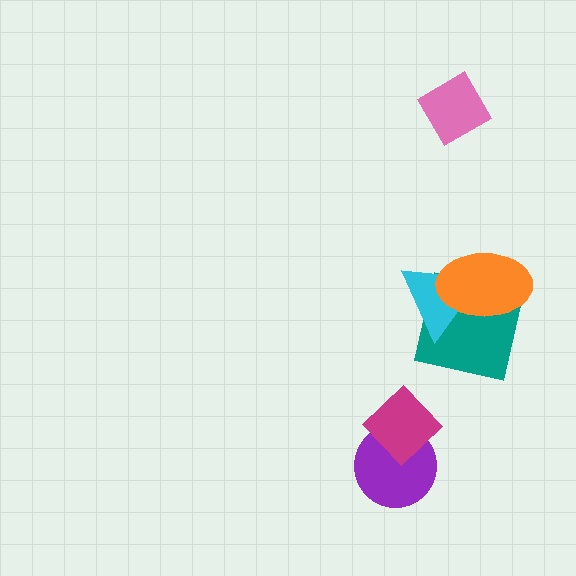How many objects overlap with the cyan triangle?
2 objects overlap with the cyan triangle.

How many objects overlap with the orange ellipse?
2 objects overlap with the orange ellipse.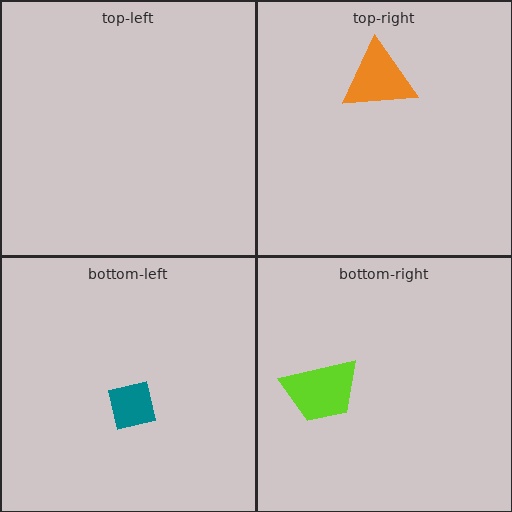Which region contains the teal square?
The bottom-left region.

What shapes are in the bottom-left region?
The teal square.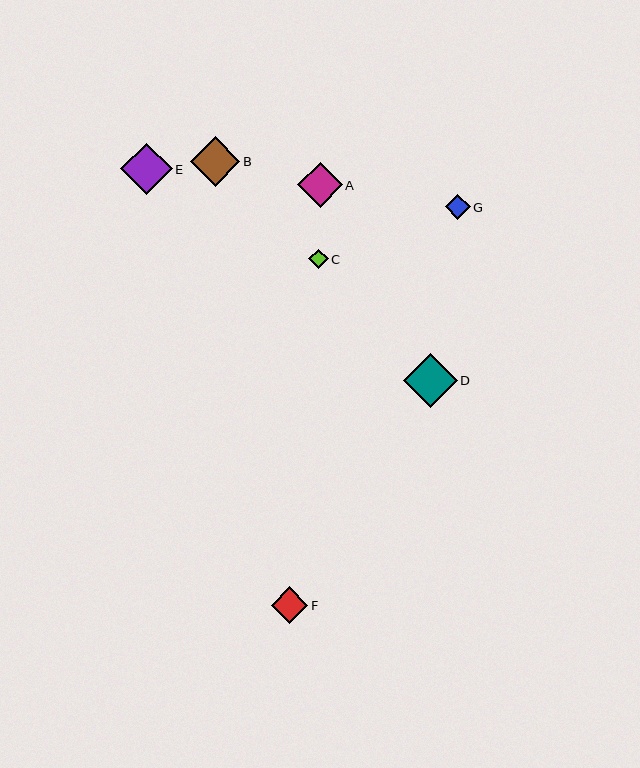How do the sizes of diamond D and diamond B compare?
Diamond D and diamond B are approximately the same size.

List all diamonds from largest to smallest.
From largest to smallest: D, E, B, A, F, G, C.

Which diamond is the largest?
Diamond D is the largest with a size of approximately 54 pixels.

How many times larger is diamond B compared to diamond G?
Diamond B is approximately 2.0 times the size of diamond G.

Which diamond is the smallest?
Diamond C is the smallest with a size of approximately 19 pixels.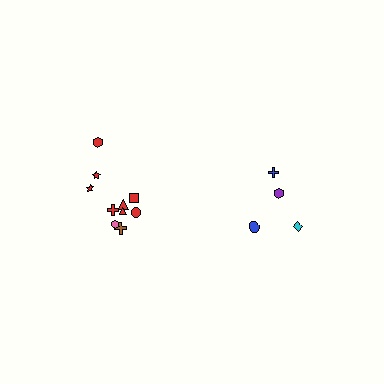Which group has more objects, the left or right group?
The left group.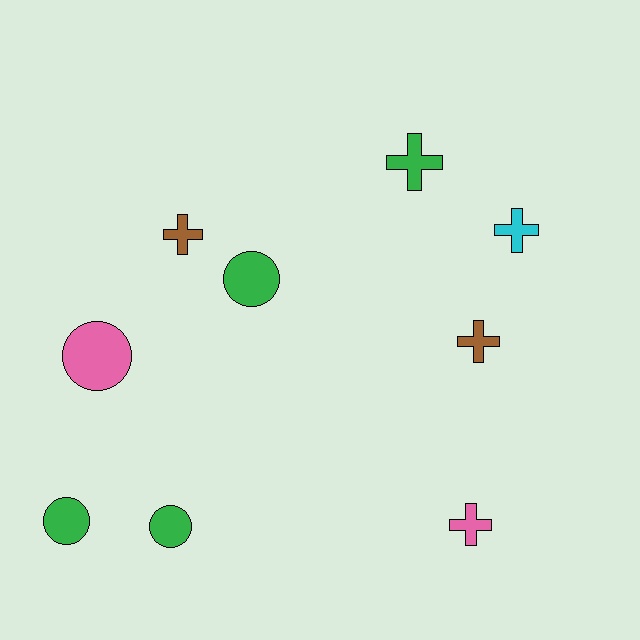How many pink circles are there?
There is 1 pink circle.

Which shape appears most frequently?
Cross, with 5 objects.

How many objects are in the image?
There are 9 objects.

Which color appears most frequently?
Green, with 4 objects.